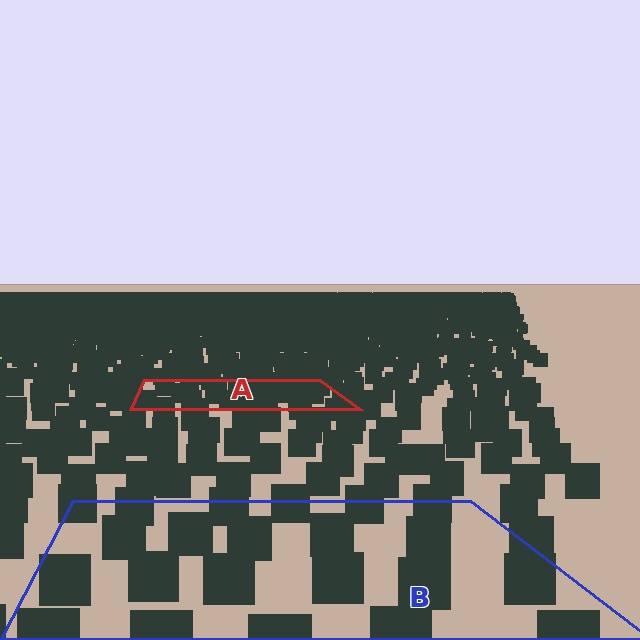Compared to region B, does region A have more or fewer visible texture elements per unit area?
Region A has more texture elements per unit area — they are packed more densely because it is farther away.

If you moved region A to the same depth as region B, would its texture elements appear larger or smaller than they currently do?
They would appear larger. At a closer depth, the same texture elements are projected at a bigger on-screen size.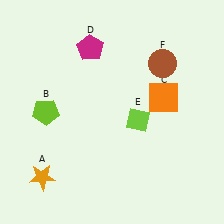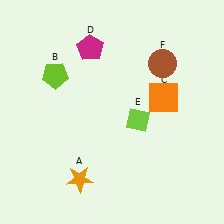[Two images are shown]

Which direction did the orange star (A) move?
The orange star (A) moved right.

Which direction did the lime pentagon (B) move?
The lime pentagon (B) moved up.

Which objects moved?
The objects that moved are: the orange star (A), the lime pentagon (B).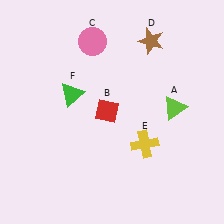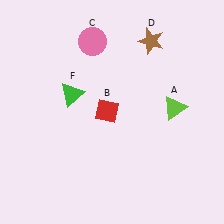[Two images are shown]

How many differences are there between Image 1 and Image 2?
There is 1 difference between the two images.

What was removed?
The yellow cross (E) was removed in Image 2.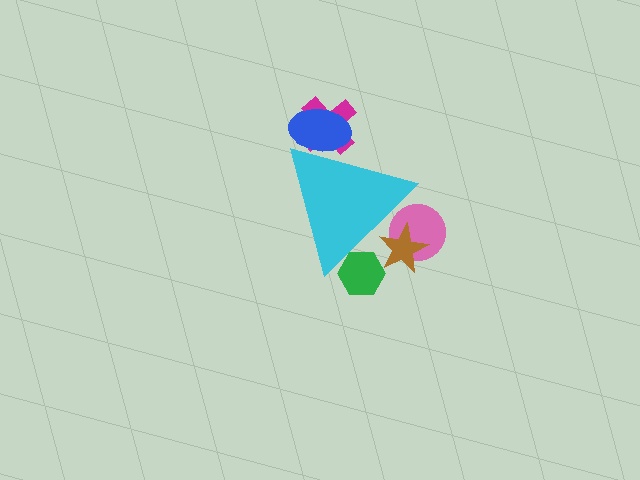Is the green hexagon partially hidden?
Yes, the green hexagon is partially hidden behind the cyan triangle.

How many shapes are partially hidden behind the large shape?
5 shapes are partially hidden.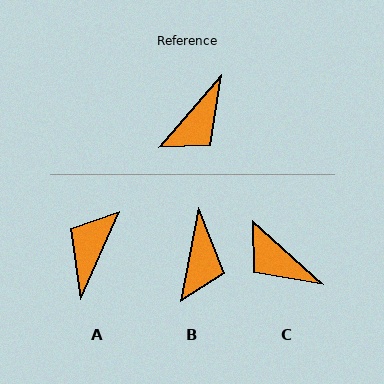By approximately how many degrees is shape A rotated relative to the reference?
Approximately 163 degrees clockwise.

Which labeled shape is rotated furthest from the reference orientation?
A, about 163 degrees away.